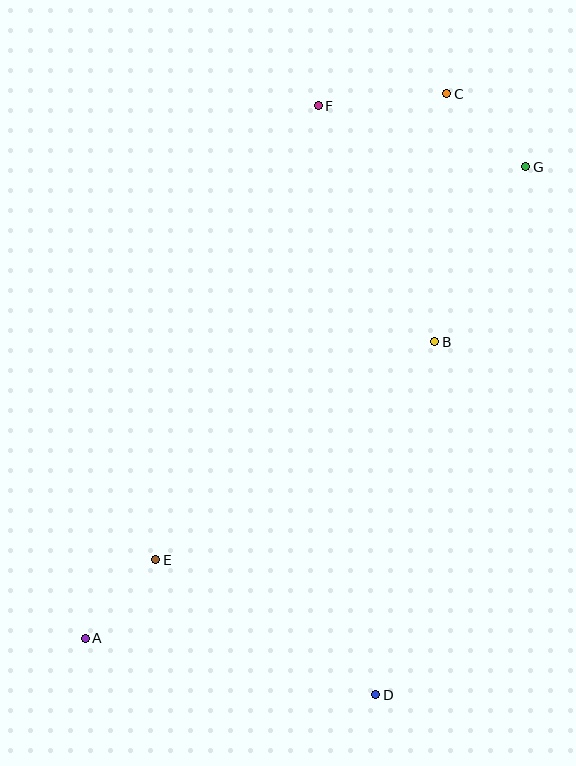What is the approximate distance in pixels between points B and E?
The distance between B and E is approximately 354 pixels.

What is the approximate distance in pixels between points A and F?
The distance between A and F is approximately 581 pixels.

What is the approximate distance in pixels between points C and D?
The distance between C and D is approximately 606 pixels.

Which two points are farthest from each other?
Points A and C are farthest from each other.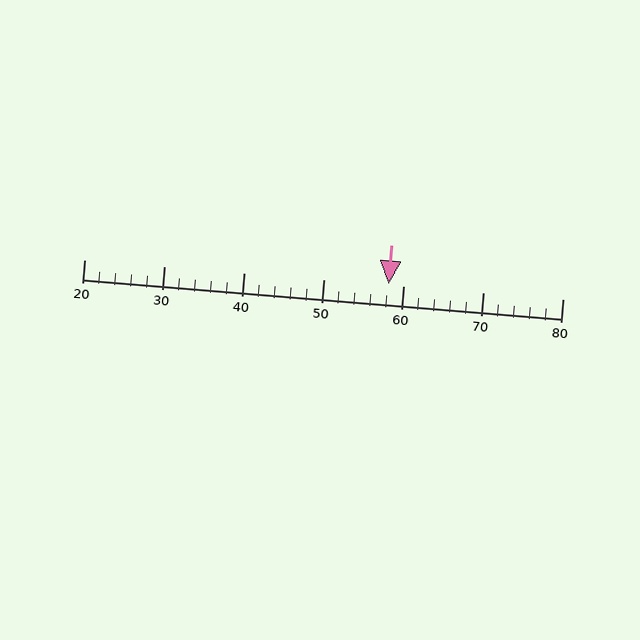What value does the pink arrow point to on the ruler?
The pink arrow points to approximately 58.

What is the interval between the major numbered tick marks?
The major tick marks are spaced 10 units apart.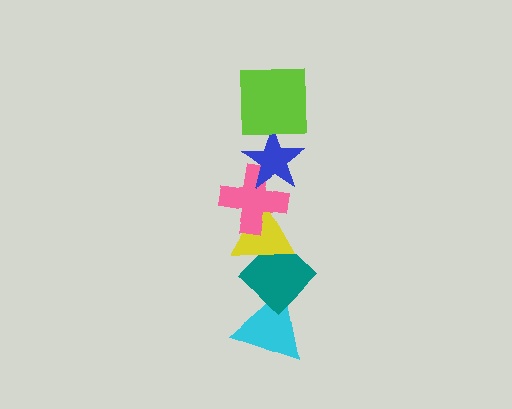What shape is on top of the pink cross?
The blue star is on top of the pink cross.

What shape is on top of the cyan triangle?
The teal diamond is on top of the cyan triangle.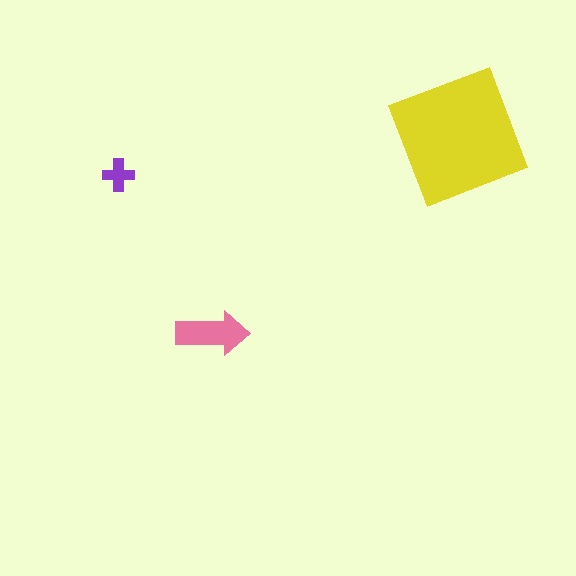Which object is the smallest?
The purple cross.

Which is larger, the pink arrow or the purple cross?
The pink arrow.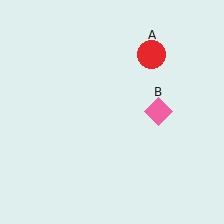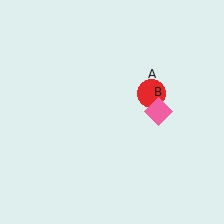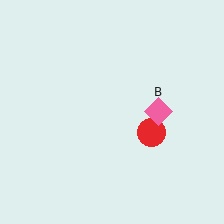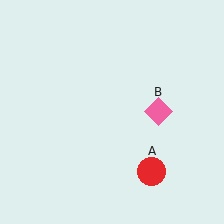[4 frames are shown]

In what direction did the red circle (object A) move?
The red circle (object A) moved down.